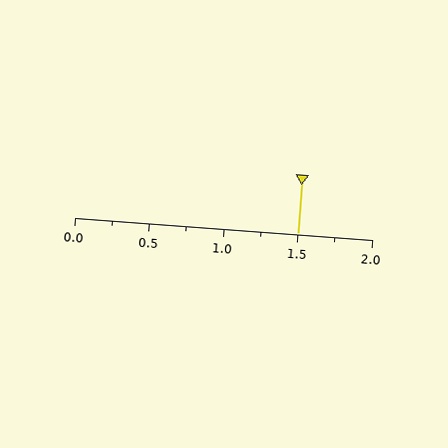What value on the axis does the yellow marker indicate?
The marker indicates approximately 1.5.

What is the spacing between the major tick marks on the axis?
The major ticks are spaced 0.5 apart.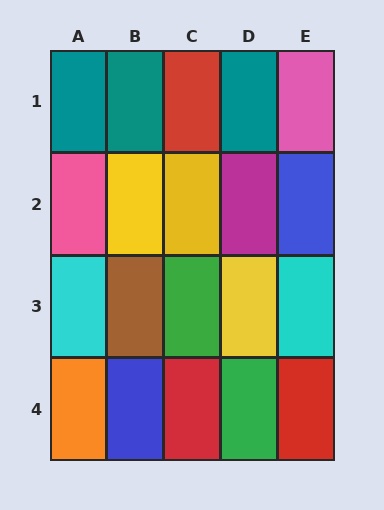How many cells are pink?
2 cells are pink.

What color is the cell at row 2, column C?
Yellow.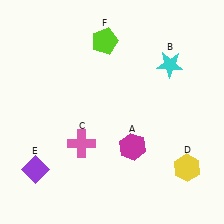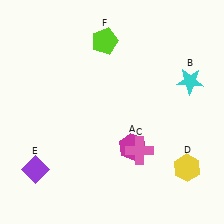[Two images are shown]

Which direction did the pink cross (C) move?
The pink cross (C) moved right.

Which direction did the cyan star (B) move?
The cyan star (B) moved right.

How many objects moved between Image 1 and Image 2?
2 objects moved between the two images.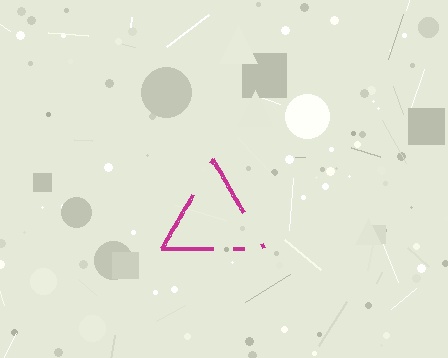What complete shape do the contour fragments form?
The contour fragments form a triangle.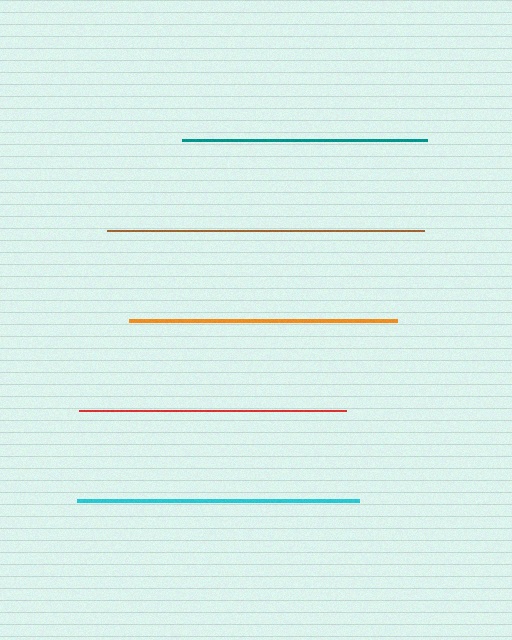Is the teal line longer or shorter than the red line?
The red line is longer than the teal line.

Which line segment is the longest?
The brown line is the longest at approximately 317 pixels.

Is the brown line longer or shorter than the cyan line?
The brown line is longer than the cyan line.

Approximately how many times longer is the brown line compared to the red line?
The brown line is approximately 1.2 times the length of the red line.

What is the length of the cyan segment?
The cyan segment is approximately 282 pixels long.